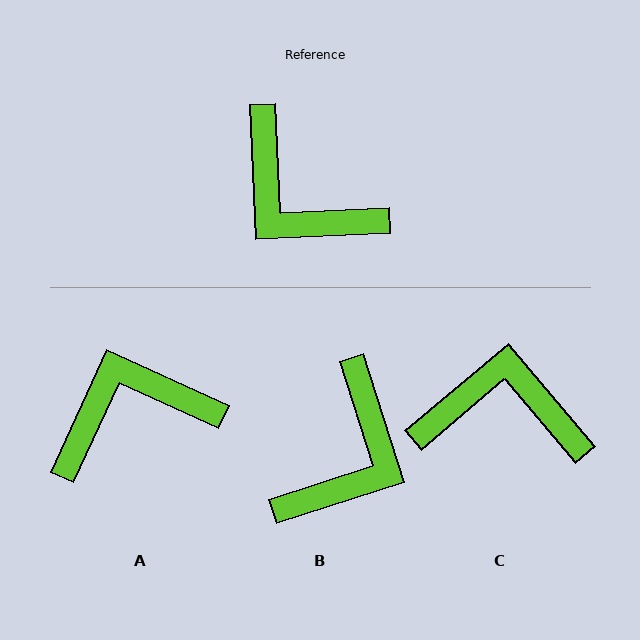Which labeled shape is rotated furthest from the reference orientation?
C, about 142 degrees away.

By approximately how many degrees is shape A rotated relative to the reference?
Approximately 117 degrees clockwise.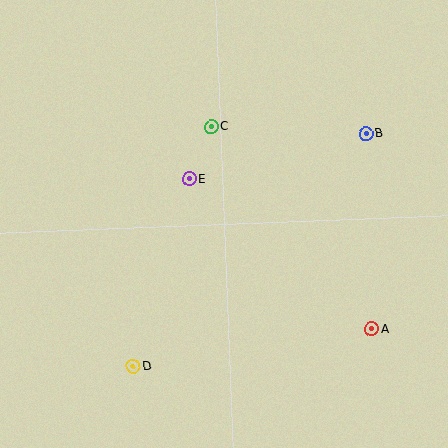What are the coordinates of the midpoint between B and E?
The midpoint between B and E is at (278, 156).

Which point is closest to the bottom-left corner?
Point D is closest to the bottom-left corner.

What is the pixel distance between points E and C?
The distance between E and C is 57 pixels.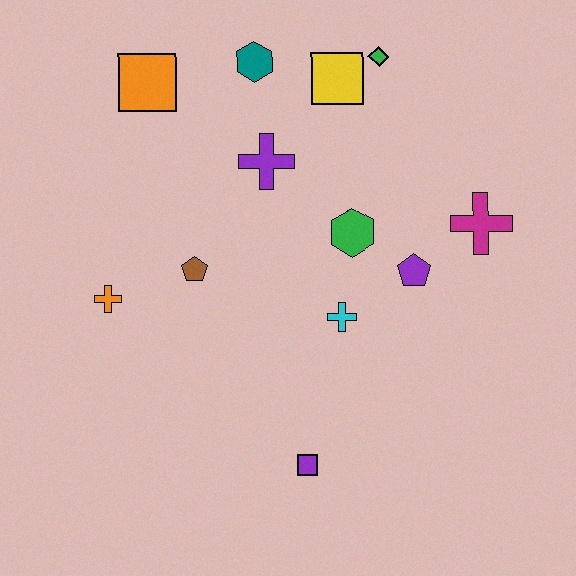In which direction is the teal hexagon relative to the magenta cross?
The teal hexagon is to the left of the magenta cross.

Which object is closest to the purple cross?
The teal hexagon is closest to the purple cross.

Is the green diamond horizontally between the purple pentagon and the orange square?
Yes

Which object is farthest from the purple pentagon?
The orange square is farthest from the purple pentagon.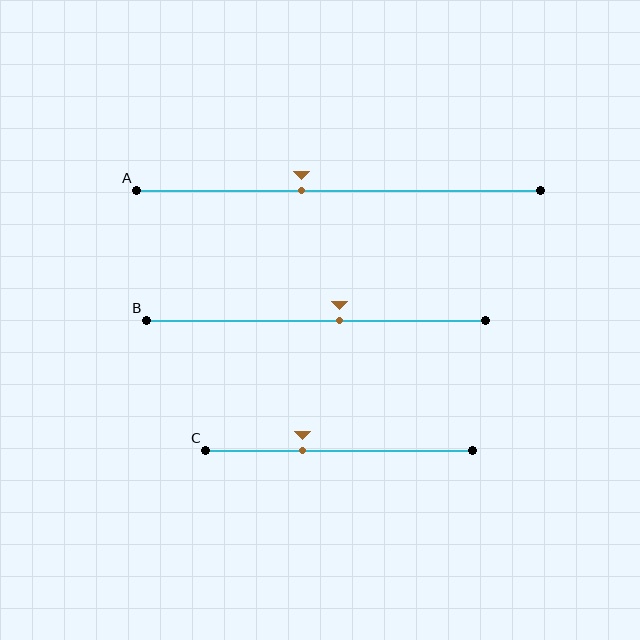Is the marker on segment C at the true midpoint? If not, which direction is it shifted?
No, the marker on segment C is shifted to the left by about 14% of the segment length.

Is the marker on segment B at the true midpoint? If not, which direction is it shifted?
No, the marker on segment B is shifted to the right by about 7% of the segment length.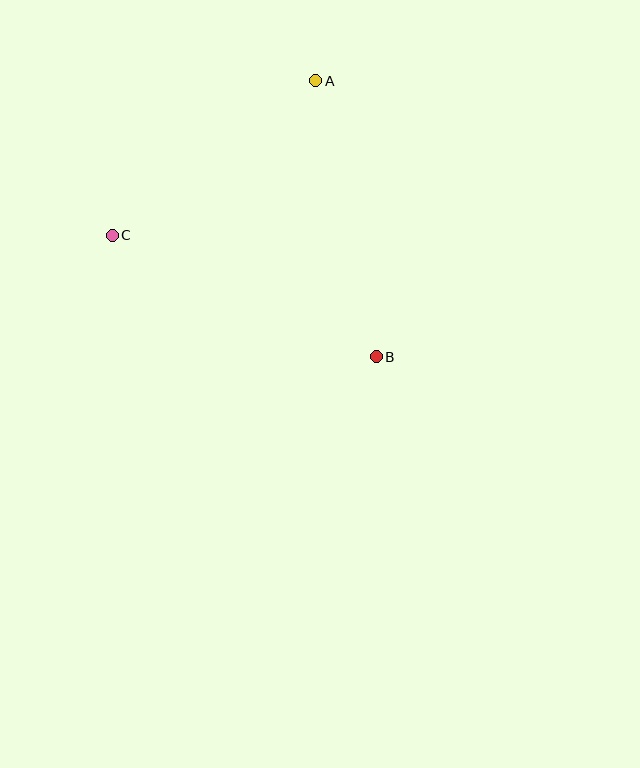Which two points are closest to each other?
Points A and C are closest to each other.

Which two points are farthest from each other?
Points B and C are farthest from each other.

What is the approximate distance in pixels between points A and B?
The distance between A and B is approximately 283 pixels.